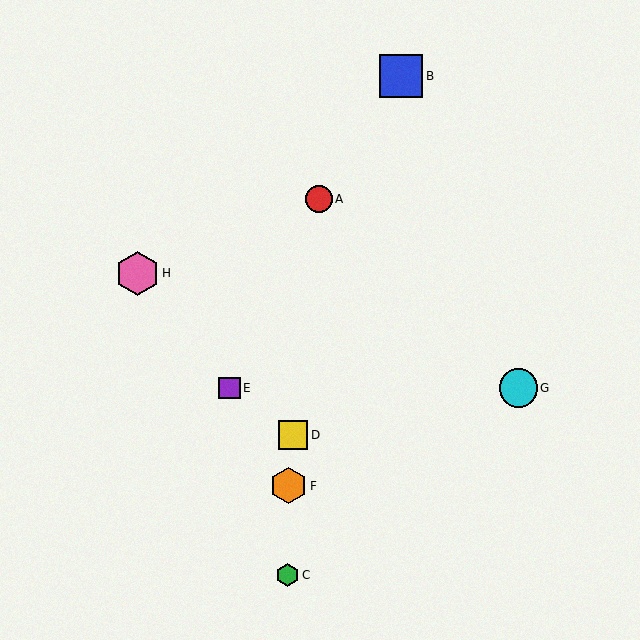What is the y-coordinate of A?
Object A is at y≈199.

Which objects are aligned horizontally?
Objects E, G are aligned horizontally.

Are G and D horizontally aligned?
No, G is at y≈388 and D is at y≈435.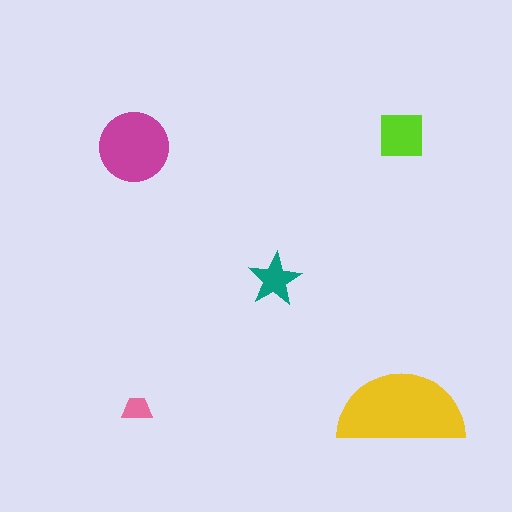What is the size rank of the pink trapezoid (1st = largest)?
5th.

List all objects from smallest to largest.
The pink trapezoid, the teal star, the lime square, the magenta circle, the yellow semicircle.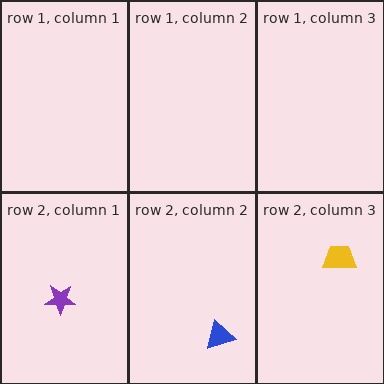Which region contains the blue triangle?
The row 2, column 2 region.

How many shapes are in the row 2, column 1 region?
1.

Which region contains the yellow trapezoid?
The row 2, column 3 region.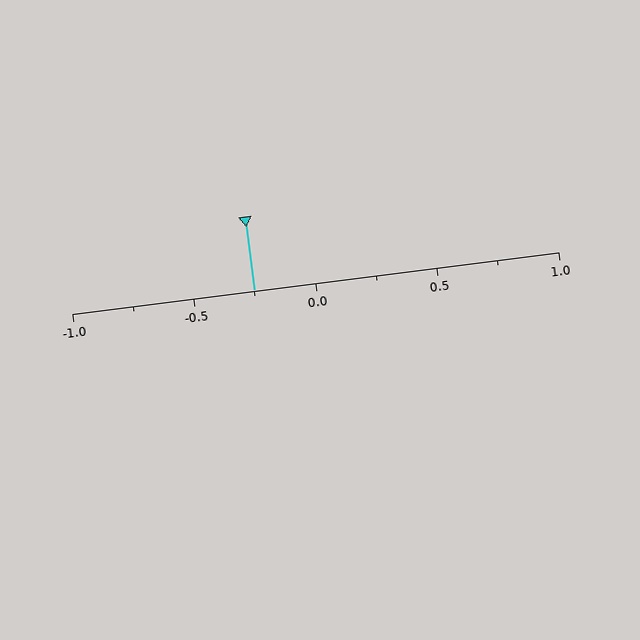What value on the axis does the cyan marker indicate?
The marker indicates approximately -0.25.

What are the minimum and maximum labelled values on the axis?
The axis runs from -1.0 to 1.0.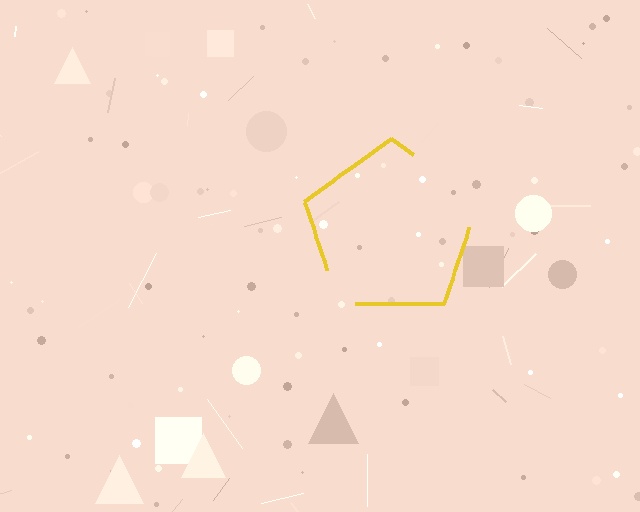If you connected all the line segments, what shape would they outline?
They would outline a pentagon.